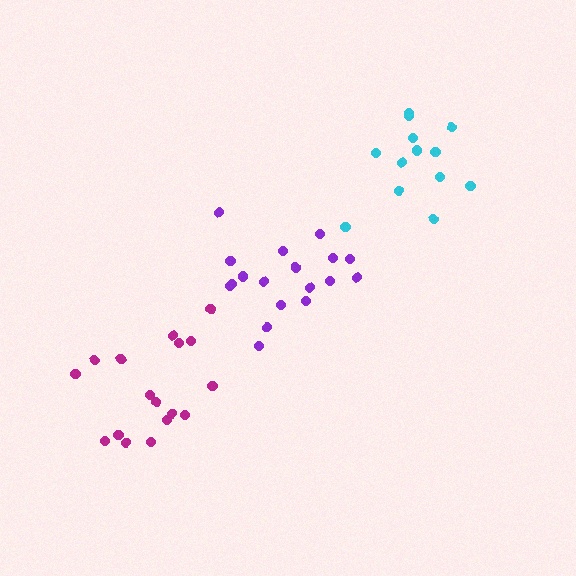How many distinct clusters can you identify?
There are 3 distinct clusters.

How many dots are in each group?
Group 1: 13 dots, Group 2: 18 dots, Group 3: 17 dots (48 total).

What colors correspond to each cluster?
The clusters are colored: cyan, purple, magenta.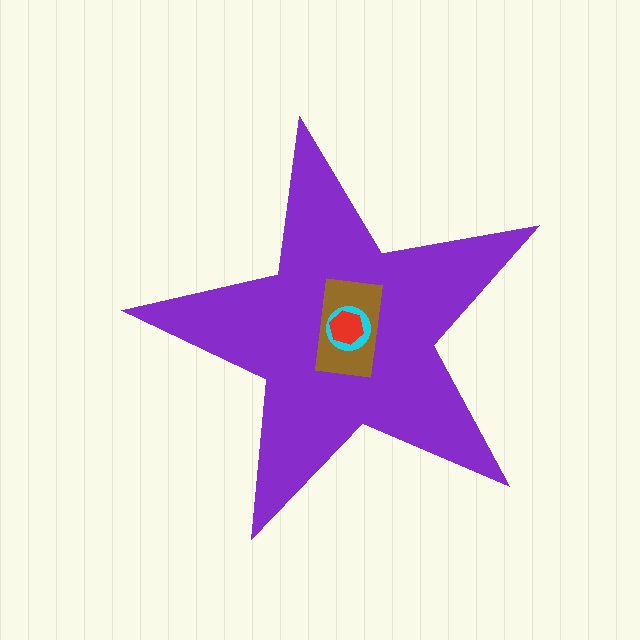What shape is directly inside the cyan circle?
The red hexagon.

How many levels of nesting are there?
4.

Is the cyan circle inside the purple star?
Yes.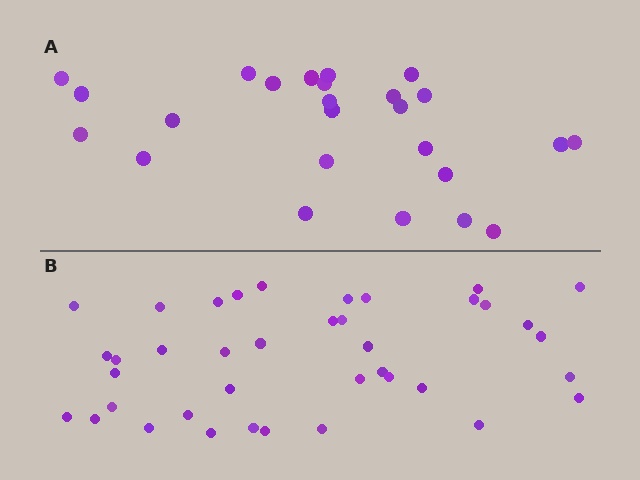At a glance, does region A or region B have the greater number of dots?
Region B (the bottom region) has more dots.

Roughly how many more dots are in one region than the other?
Region B has approximately 15 more dots than region A.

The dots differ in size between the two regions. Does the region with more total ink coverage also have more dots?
No. Region A has more total ink coverage because its dots are larger, but region B actually contains more individual dots. Total area can be misleading — the number of items is what matters here.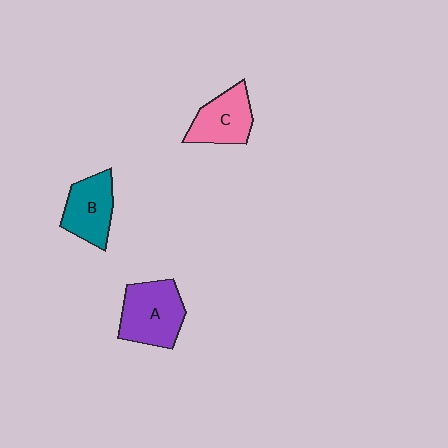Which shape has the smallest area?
Shape C (pink).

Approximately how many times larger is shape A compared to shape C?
Approximately 1.3 times.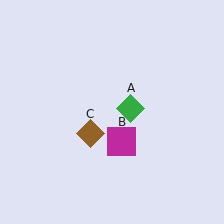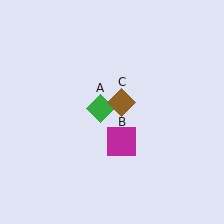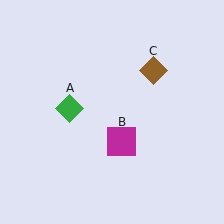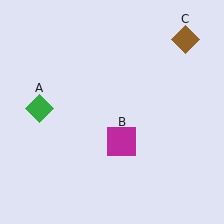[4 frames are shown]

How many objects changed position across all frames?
2 objects changed position: green diamond (object A), brown diamond (object C).